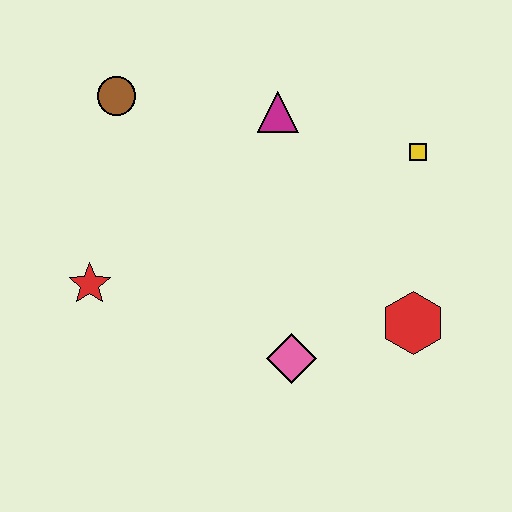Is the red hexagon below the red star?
Yes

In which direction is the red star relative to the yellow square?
The red star is to the left of the yellow square.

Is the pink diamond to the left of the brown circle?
No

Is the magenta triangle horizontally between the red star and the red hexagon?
Yes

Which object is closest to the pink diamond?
The red hexagon is closest to the pink diamond.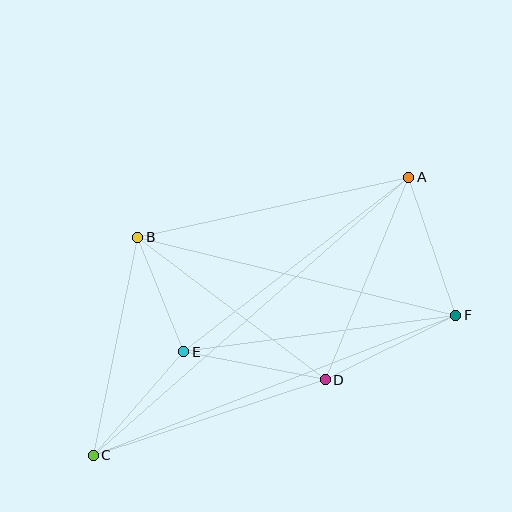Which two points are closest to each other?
Points B and E are closest to each other.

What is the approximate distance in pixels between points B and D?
The distance between B and D is approximately 235 pixels.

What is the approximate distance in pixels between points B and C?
The distance between B and C is approximately 222 pixels.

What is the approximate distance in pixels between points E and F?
The distance between E and F is approximately 275 pixels.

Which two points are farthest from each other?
Points A and C are farthest from each other.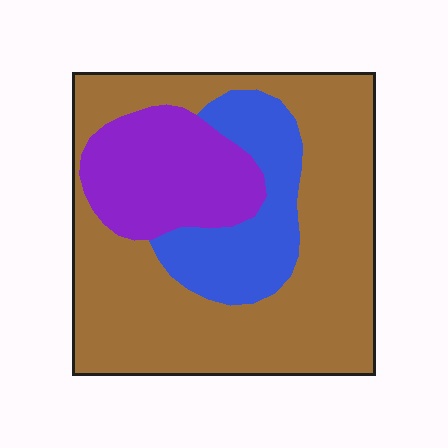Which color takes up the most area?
Brown, at roughly 60%.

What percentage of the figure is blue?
Blue takes up about one sixth (1/6) of the figure.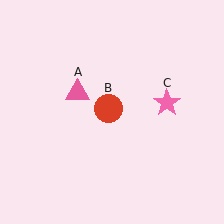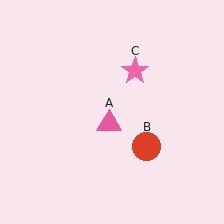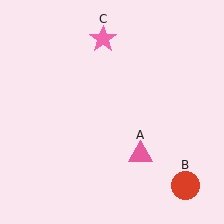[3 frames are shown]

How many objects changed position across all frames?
3 objects changed position: pink triangle (object A), red circle (object B), pink star (object C).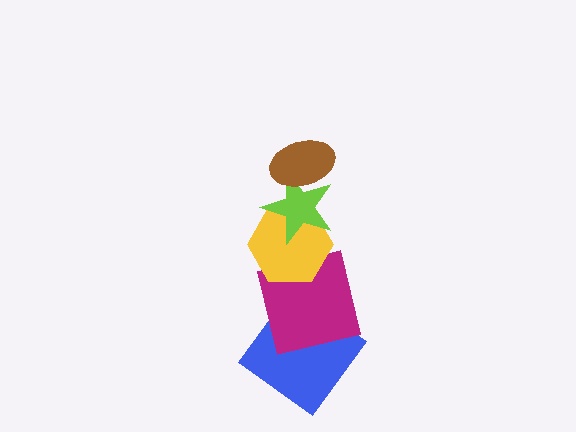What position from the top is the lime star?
The lime star is 2nd from the top.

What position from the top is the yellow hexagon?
The yellow hexagon is 3rd from the top.